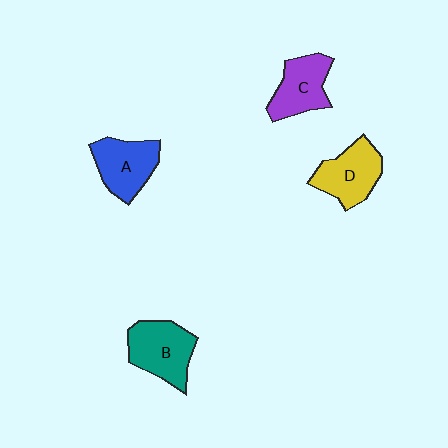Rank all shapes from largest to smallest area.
From largest to smallest: B (teal), D (yellow), A (blue), C (purple).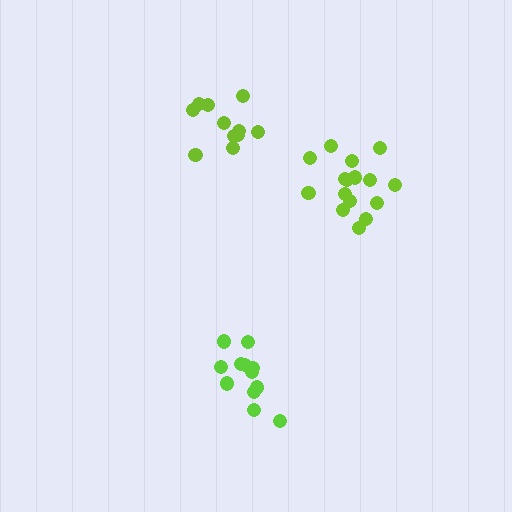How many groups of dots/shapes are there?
There are 3 groups.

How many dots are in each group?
Group 1: 11 dots, Group 2: 12 dots, Group 3: 16 dots (39 total).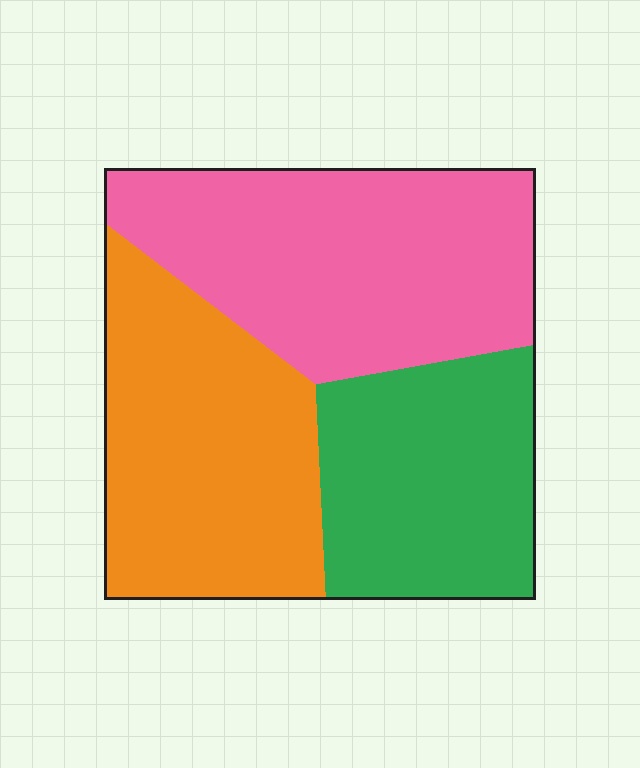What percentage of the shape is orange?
Orange covers about 35% of the shape.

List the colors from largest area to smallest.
From largest to smallest: pink, orange, green.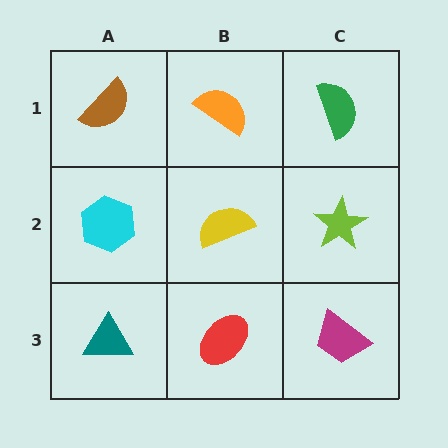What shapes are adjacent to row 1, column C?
A lime star (row 2, column C), an orange semicircle (row 1, column B).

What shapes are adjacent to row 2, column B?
An orange semicircle (row 1, column B), a red ellipse (row 3, column B), a cyan hexagon (row 2, column A), a lime star (row 2, column C).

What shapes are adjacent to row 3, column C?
A lime star (row 2, column C), a red ellipse (row 3, column B).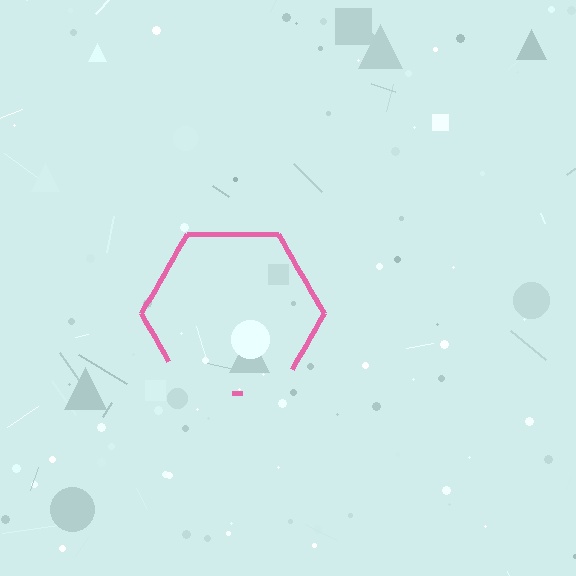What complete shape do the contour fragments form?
The contour fragments form a hexagon.